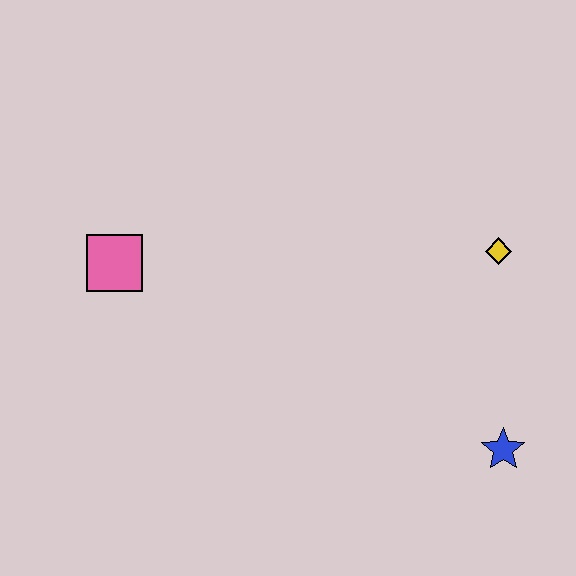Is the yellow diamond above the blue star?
Yes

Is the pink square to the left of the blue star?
Yes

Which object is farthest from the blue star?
The pink square is farthest from the blue star.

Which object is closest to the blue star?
The yellow diamond is closest to the blue star.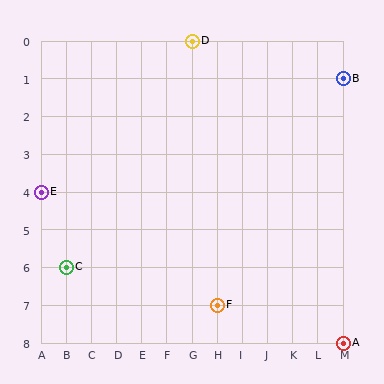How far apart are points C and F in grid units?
Points C and F are 6 columns and 1 row apart (about 6.1 grid units diagonally).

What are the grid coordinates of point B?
Point B is at grid coordinates (M, 1).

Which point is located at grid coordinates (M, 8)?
Point A is at (M, 8).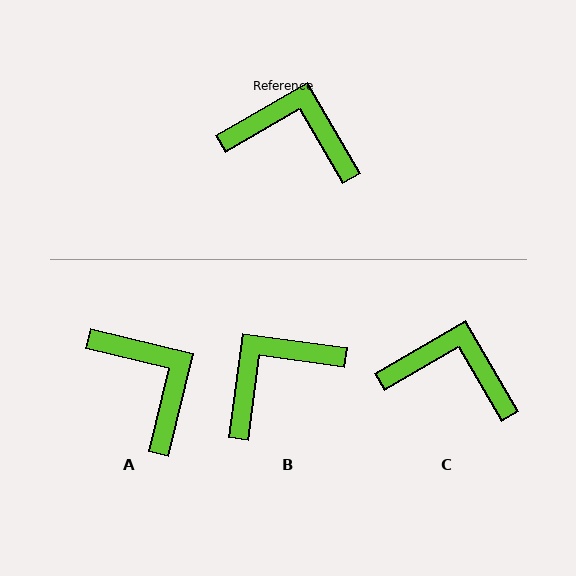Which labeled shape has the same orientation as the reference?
C.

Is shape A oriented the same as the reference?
No, it is off by about 44 degrees.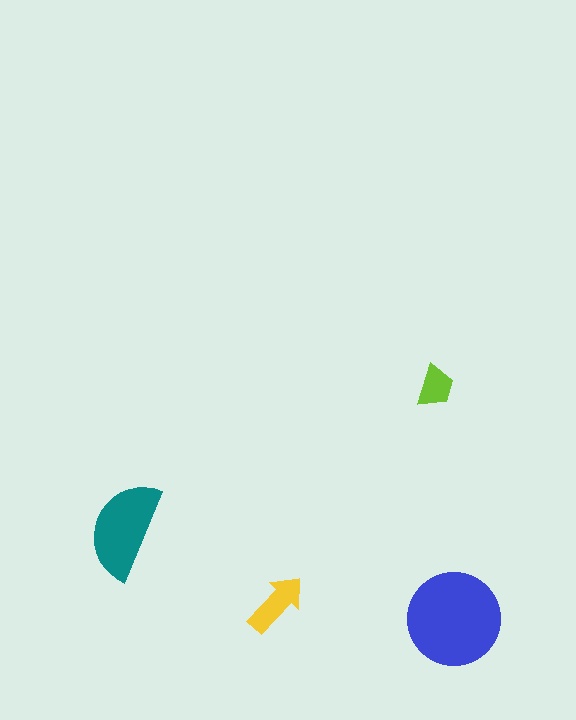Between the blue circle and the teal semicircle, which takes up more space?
The blue circle.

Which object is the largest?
The blue circle.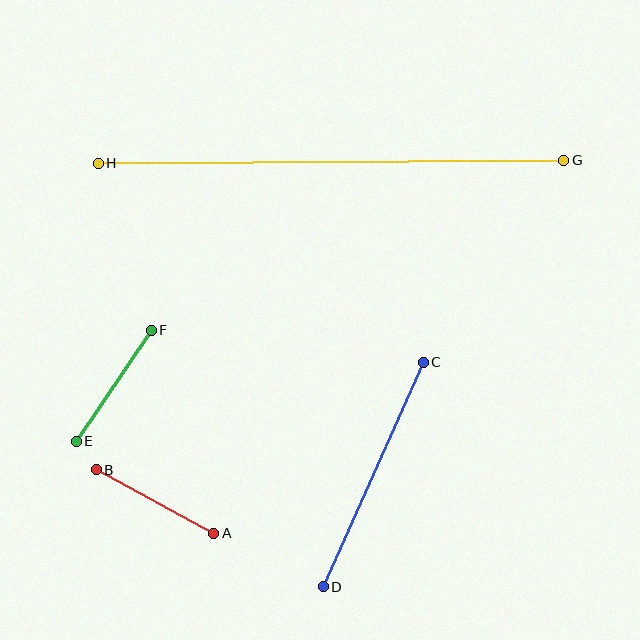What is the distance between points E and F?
The distance is approximately 134 pixels.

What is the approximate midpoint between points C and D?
The midpoint is at approximately (373, 474) pixels.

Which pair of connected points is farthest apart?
Points G and H are farthest apart.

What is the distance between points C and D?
The distance is approximately 246 pixels.